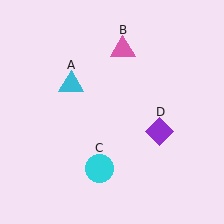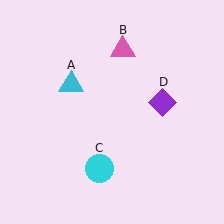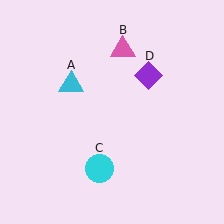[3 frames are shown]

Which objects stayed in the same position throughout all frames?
Cyan triangle (object A) and pink triangle (object B) and cyan circle (object C) remained stationary.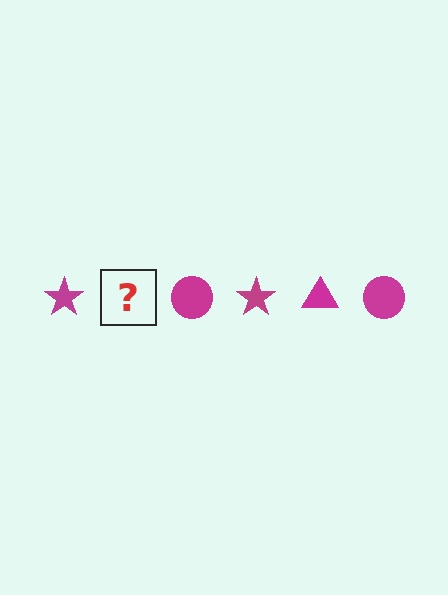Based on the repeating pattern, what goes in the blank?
The blank should be a magenta triangle.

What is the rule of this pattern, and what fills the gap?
The rule is that the pattern cycles through star, triangle, circle shapes in magenta. The gap should be filled with a magenta triangle.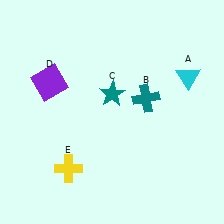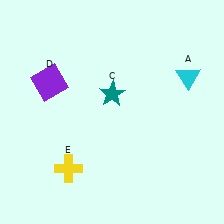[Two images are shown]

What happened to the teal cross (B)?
The teal cross (B) was removed in Image 2. It was in the top-right area of Image 1.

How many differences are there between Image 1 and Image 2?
There is 1 difference between the two images.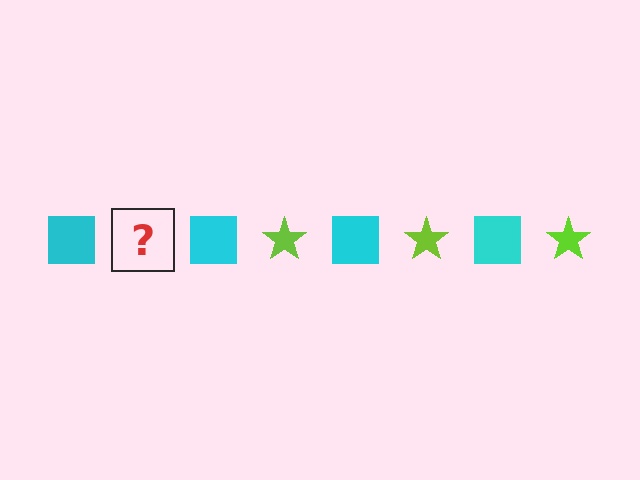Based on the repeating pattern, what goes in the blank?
The blank should be a lime star.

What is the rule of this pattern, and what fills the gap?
The rule is that the pattern alternates between cyan square and lime star. The gap should be filled with a lime star.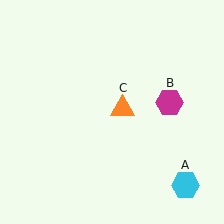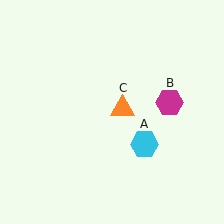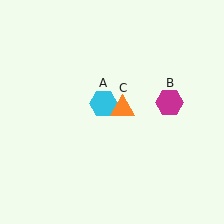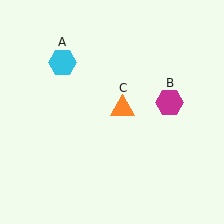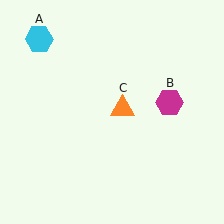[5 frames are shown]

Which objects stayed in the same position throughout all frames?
Magenta hexagon (object B) and orange triangle (object C) remained stationary.